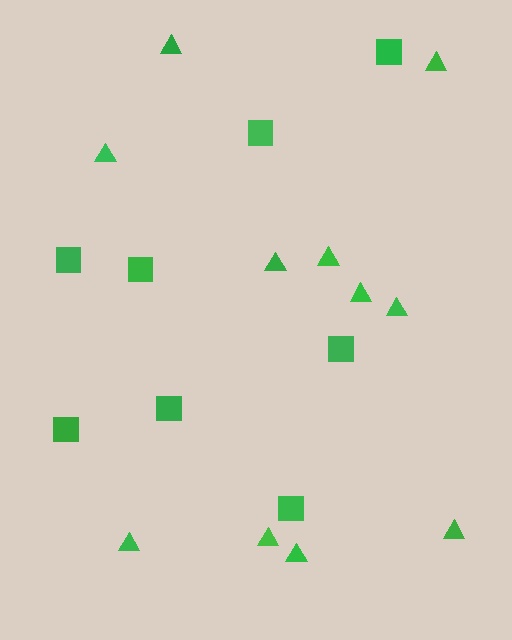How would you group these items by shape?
There are 2 groups: one group of triangles (11) and one group of squares (8).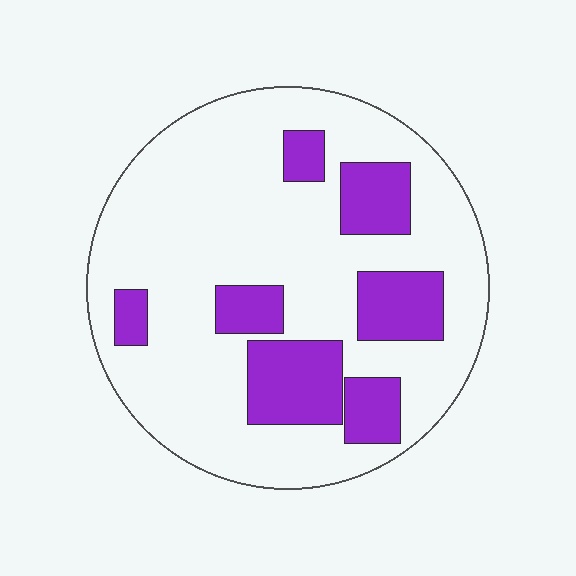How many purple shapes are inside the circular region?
7.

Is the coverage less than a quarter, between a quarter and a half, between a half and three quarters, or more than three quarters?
Less than a quarter.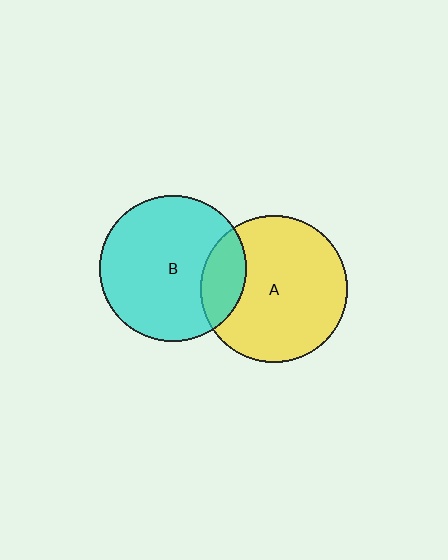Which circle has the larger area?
Circle A (yellow).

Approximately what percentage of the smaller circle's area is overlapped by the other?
Approximately 20%.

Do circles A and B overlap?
Yes.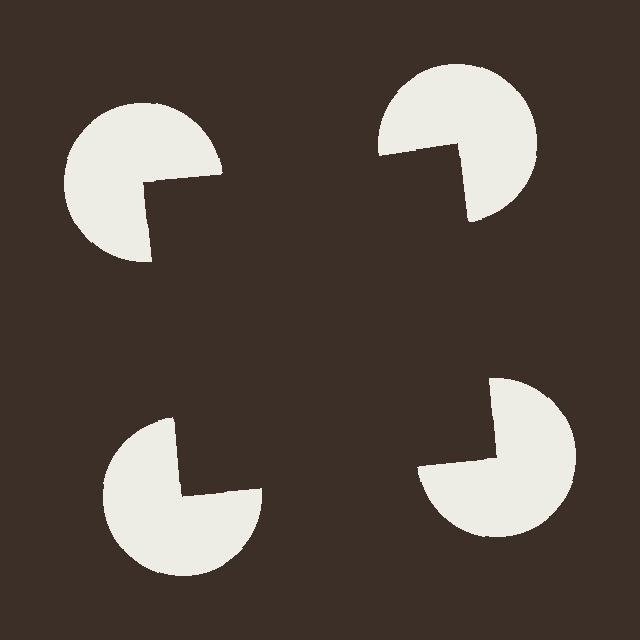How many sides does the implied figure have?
4 sides.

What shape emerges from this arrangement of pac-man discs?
An illusory square — its edges are inferred from the aligned wedge cuts in the pac-man discs, not physically drawn.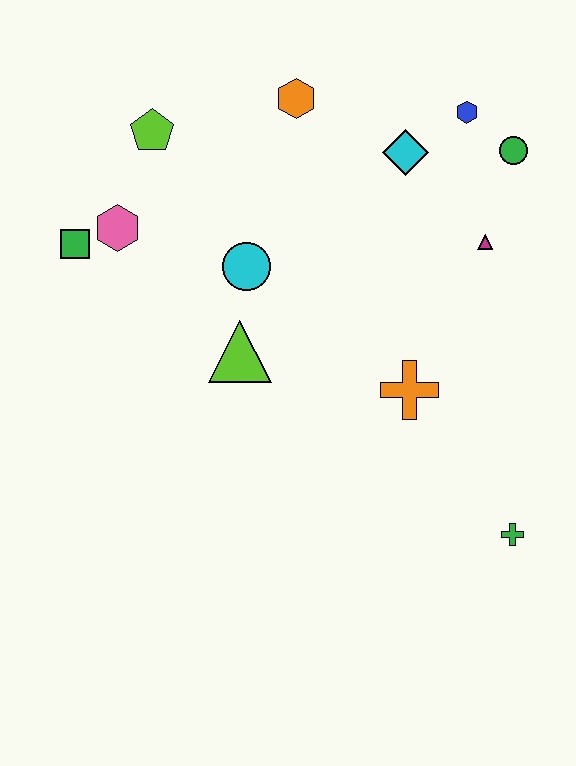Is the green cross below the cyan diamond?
Yes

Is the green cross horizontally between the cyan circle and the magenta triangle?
No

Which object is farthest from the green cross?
The lime pentagon is farthest from the green cross.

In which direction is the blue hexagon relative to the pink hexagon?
The blue hexagon is to the right of the pink hexagon.